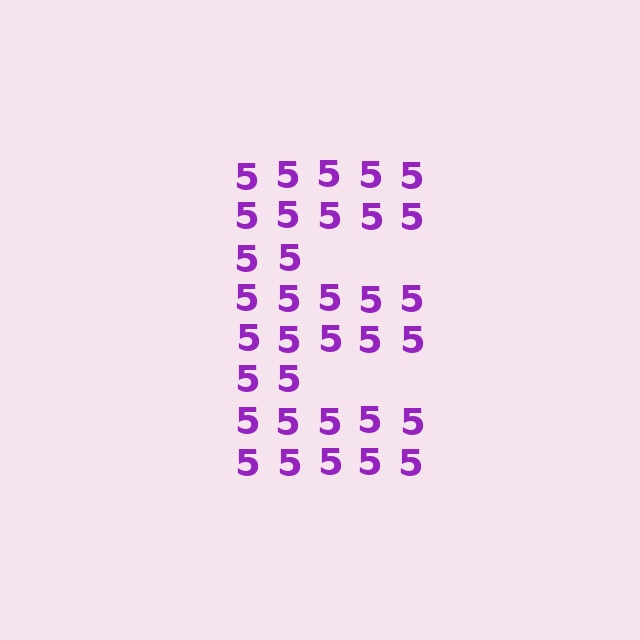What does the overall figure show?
The overall figure shows the letter E.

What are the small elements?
The small elements are digit 5's.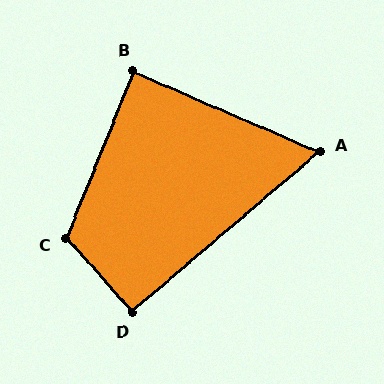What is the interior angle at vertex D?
Approximately 91 degrees (approximately right).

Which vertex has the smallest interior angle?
A, at approximately 64 degrees.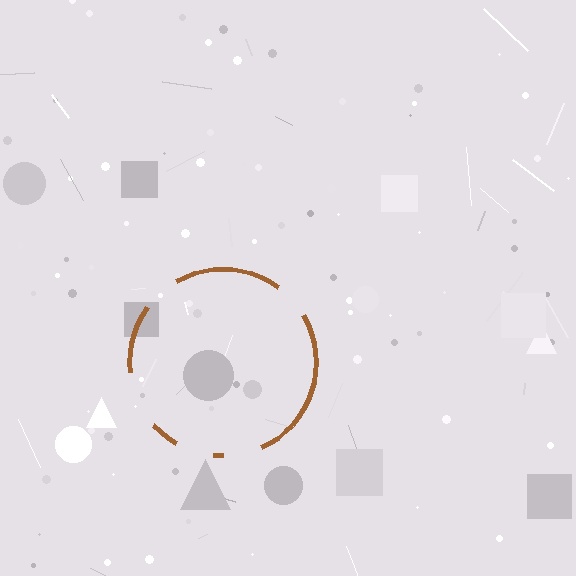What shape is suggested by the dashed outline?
The dashed outline suggests a circle.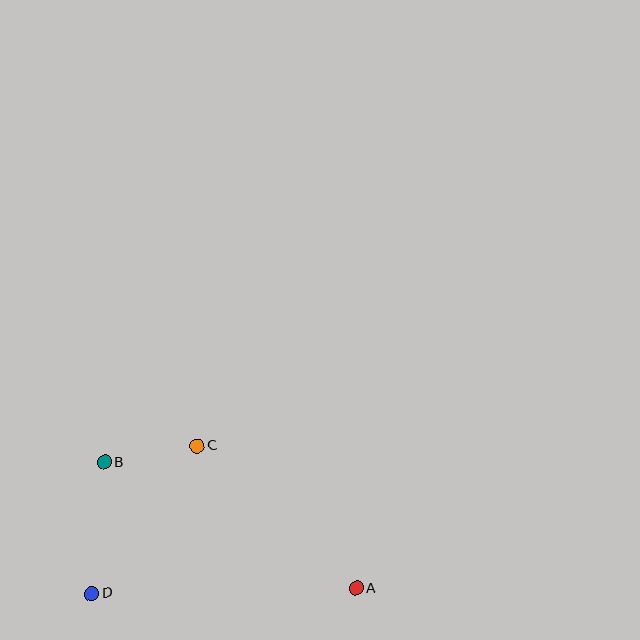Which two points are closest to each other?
Points B and C are closest to each other.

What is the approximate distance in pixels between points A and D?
The distance between A and D is approximately 265 pixels.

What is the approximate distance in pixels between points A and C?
The distance between A and C is approximately 213 pixels.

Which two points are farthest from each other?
Points A and B are farthest from each other.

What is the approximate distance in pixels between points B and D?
The distance between B and D is approximately 132 pixels.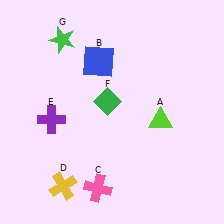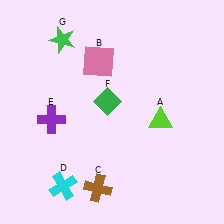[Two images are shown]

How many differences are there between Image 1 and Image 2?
There are 3 differences between the two images.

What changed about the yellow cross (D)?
In Image 1, D is yellow. In Image 2, it changed to cyan.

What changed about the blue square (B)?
In Image 1, B is blue. In Image 2, it changed to pink.